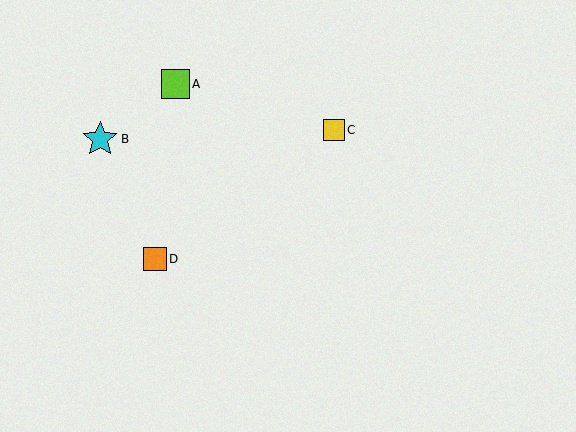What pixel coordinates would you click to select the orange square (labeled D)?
Click at (155, 259) to select the orange square D.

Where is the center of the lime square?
The center of the lime square is at (175, 84).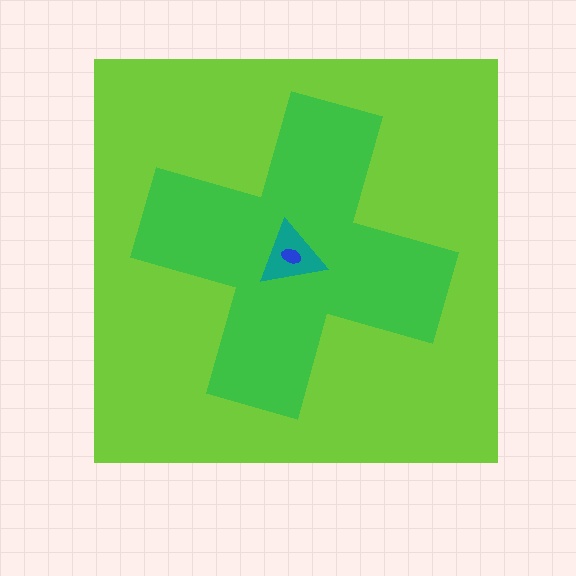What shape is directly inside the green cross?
The teal triangle.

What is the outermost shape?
The lime square.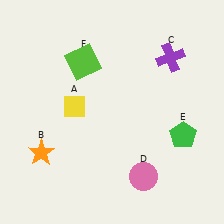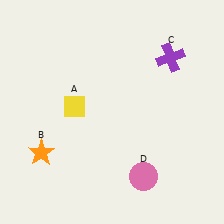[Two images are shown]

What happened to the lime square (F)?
The lime square (F) was removed in Image 2. It was in the top-left area of Image 1.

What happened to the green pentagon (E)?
The green pentagon (E) was removed in Image 2. It was in the bottom-right area of Image 1.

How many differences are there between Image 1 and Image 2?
There are 2 differences between the two images.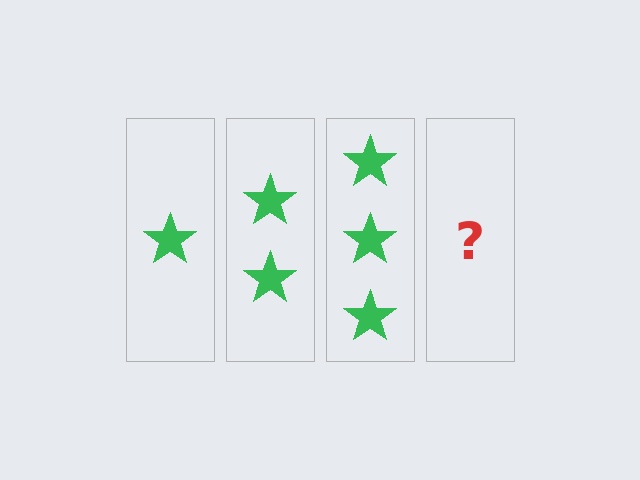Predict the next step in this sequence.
The next step is 4 stars.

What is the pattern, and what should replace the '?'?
The pattern is that each step adds one more star. The '?' should be 4 stars.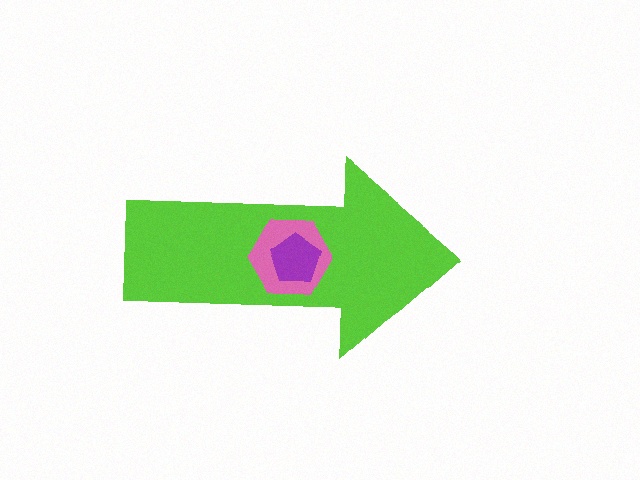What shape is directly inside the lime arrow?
The pink hexagon.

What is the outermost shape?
The lime arrow.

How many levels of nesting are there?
3.